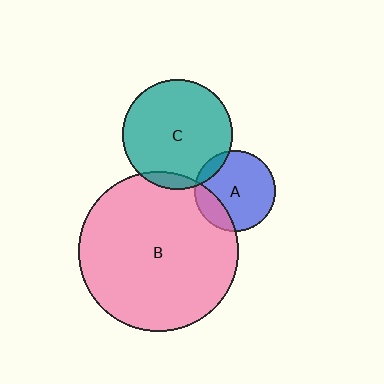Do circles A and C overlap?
Yes.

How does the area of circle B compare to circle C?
Approximately 2.1 times.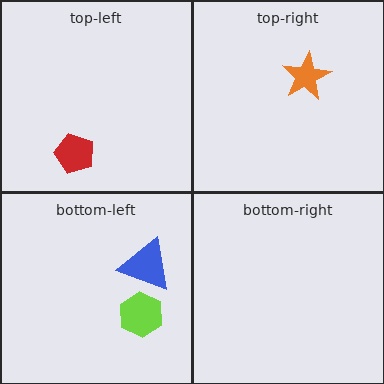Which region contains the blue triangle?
The bottom-left region.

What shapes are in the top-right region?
The orange star.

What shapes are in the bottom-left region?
The blue triangle, the lime hexagon.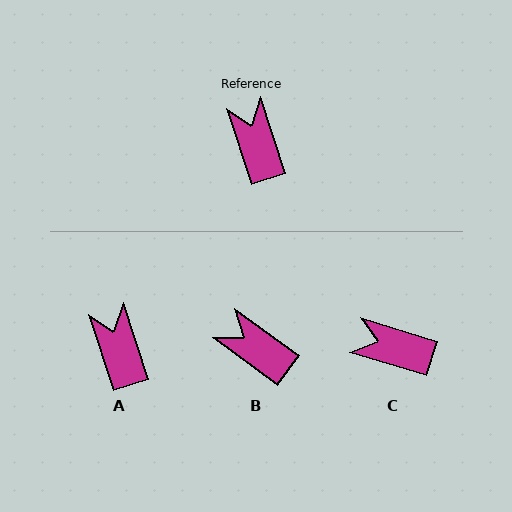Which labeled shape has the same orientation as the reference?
A.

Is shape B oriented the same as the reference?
No, it is off by about 36 degrees.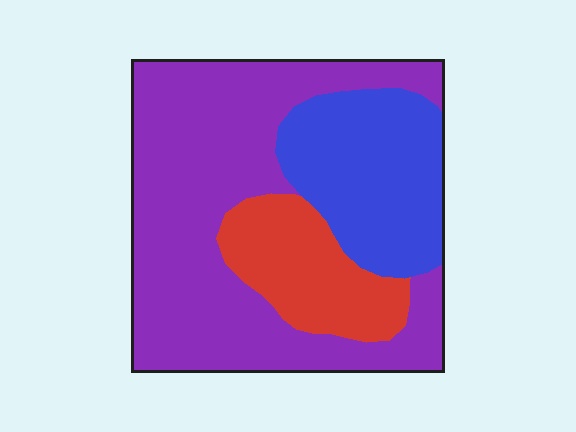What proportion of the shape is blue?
Blue covers roughly 25% of the shape.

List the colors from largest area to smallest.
From largest to smallest: purple, blue, red.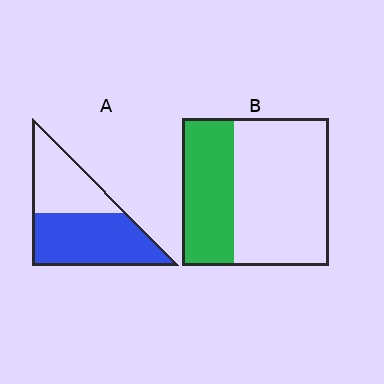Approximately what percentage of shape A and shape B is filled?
A is approximately 60% and B is approximately 35%.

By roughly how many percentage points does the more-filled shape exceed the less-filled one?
By roughly 25 percentage points (A over B).